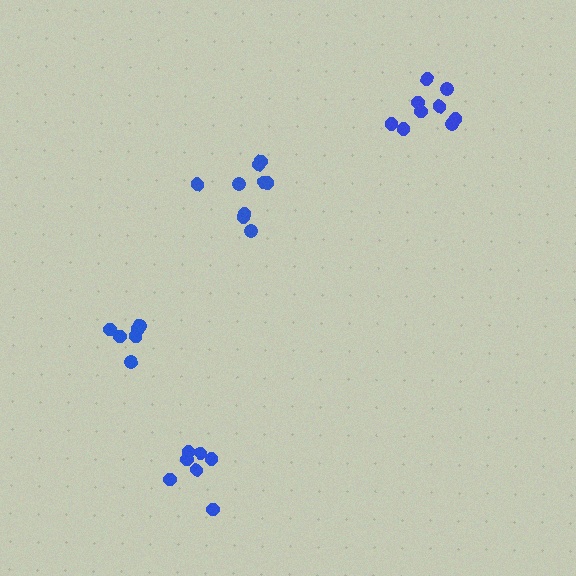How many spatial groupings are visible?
There are 4 spatial groupings.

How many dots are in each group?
Group 1: 9 dots, Group 2: 9 dots, Group 3: 6 dots, Group 4: 7 dots (31 total).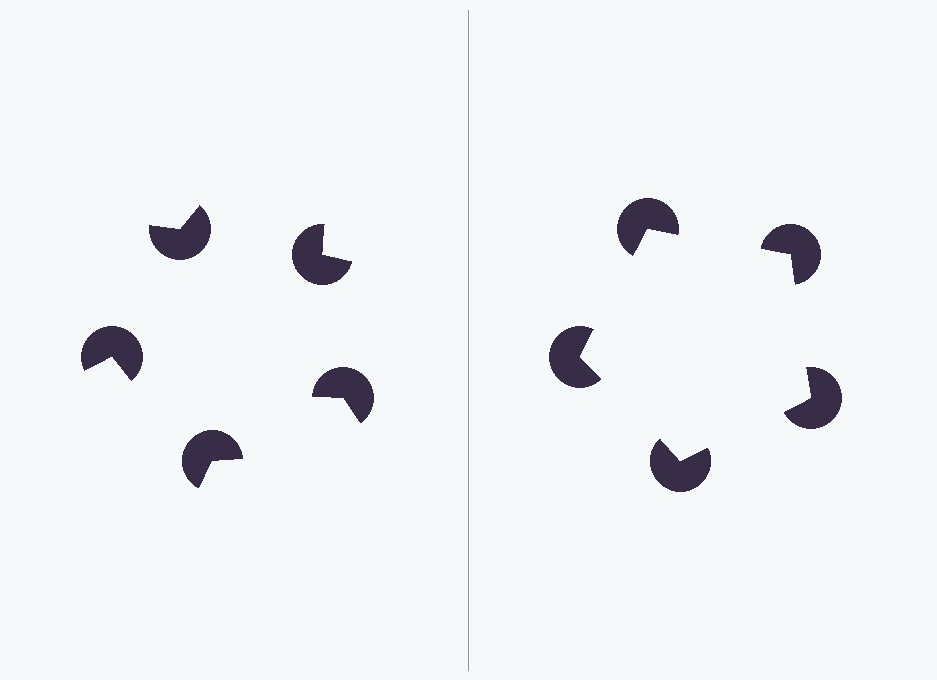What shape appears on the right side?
An illusory pentagon.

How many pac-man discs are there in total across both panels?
10 — 5 on each side.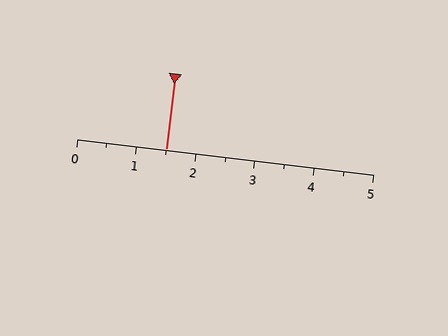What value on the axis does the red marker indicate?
The marker indicates approximately 1.5.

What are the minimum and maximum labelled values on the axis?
The axis runs from 0 to 5.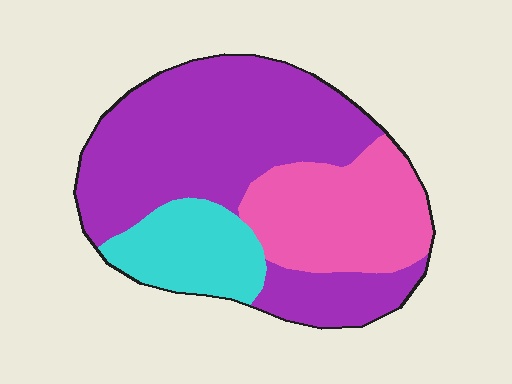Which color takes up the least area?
Cyan, at roughly 15%.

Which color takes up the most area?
Purple, at roughly 55%.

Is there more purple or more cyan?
Purple.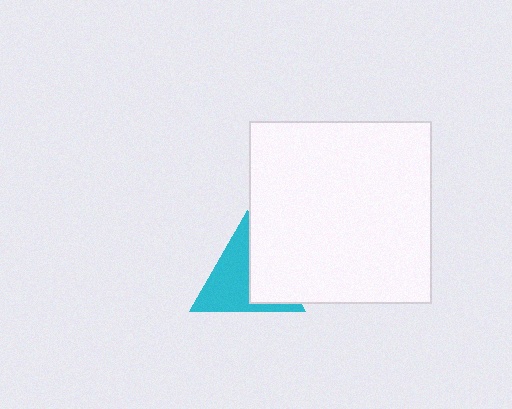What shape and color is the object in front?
The object in front is a white square.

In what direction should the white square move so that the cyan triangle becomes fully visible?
The white square should move right. That is the shortest direction to clear the overlap and leave the cyan triangle fully visible.